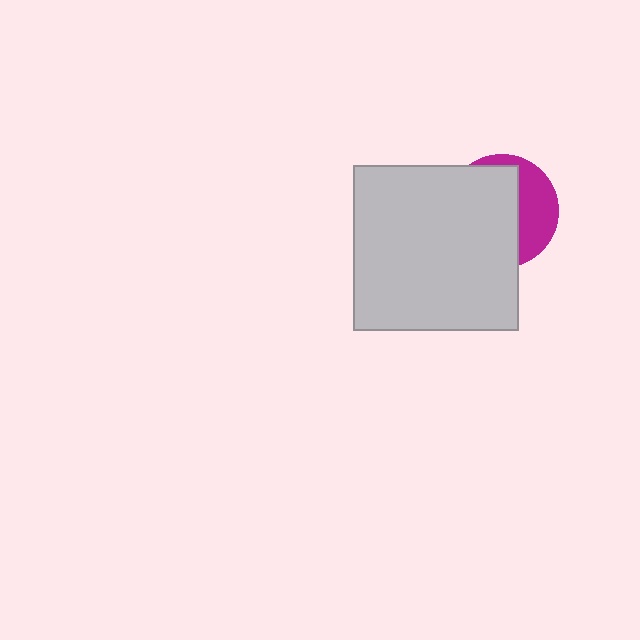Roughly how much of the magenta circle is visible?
A small part of it is visible (roughly 35%).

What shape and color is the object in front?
The object in front is a light gray square.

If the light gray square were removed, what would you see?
You would see the complete magenta circle.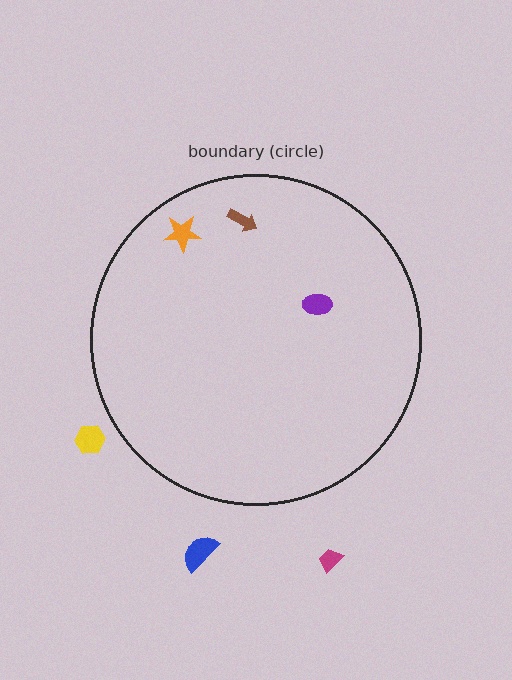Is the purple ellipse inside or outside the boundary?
Inside.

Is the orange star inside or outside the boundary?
Inside.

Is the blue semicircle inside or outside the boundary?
Outside.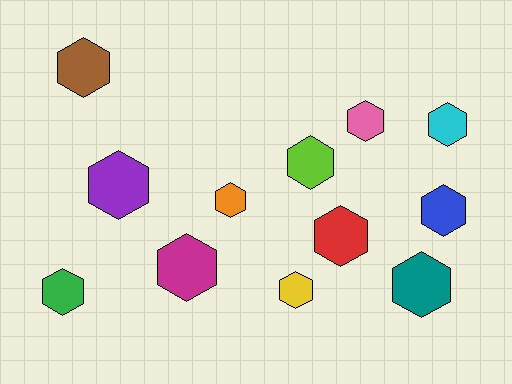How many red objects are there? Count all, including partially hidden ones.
There is 1 red object.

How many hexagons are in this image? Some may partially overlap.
There are 12 hexagons.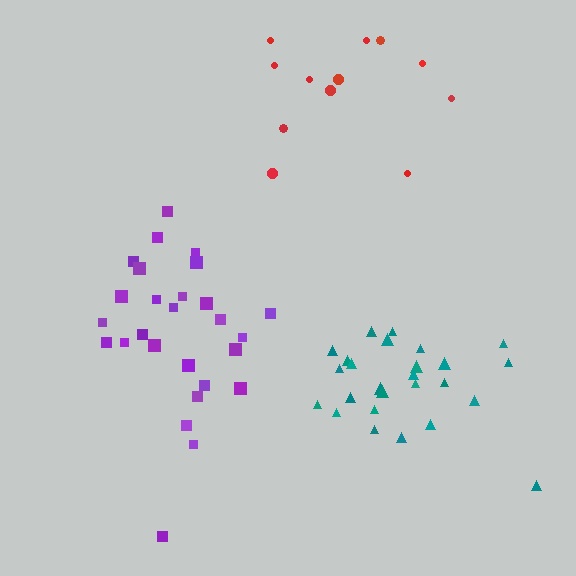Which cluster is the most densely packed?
Teal.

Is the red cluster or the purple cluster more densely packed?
Purple.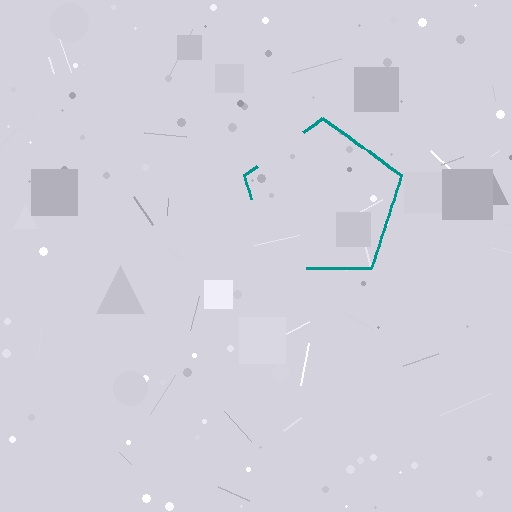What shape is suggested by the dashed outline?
The dashed outline suggests a pentagon.